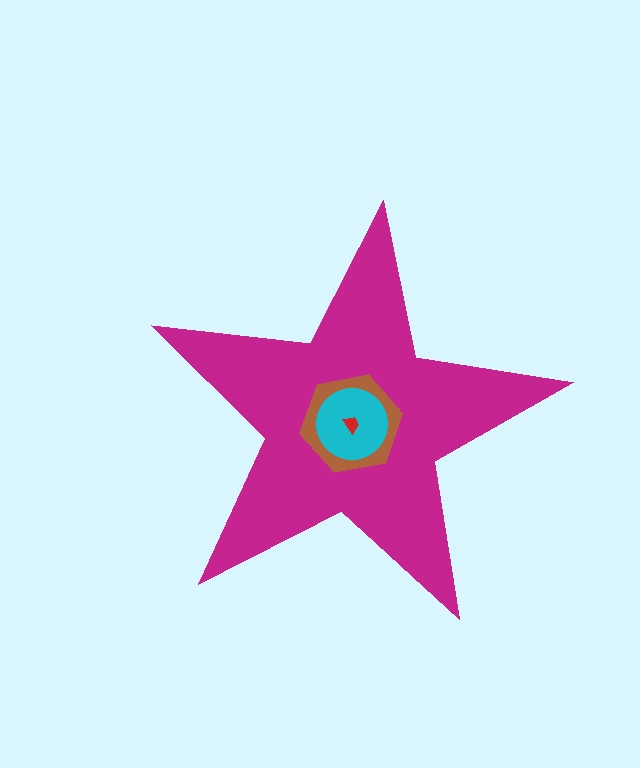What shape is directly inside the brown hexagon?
The cyan circle.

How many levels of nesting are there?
4.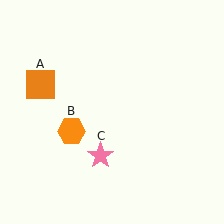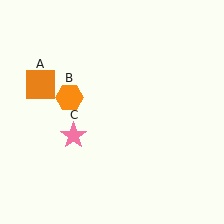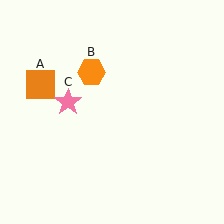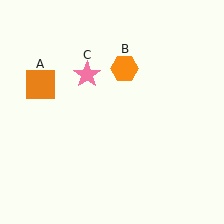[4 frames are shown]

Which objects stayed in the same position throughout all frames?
Orange square (object A) remained stationary.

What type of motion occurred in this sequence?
The orange hexagon (object B), pink star (object C) rotated clockwise around the center of the scene.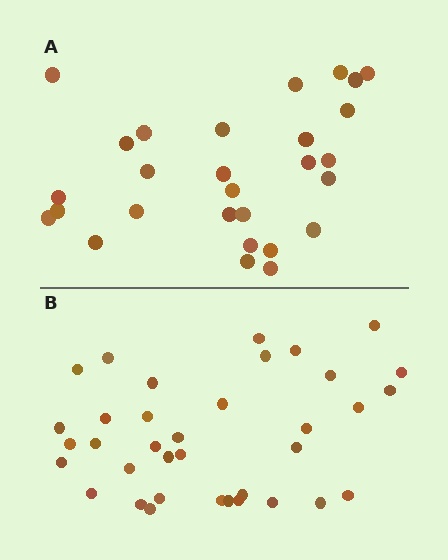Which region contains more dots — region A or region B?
Region B (the bottom region) has more dots.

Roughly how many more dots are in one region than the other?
Region B has roughly 8 or so more dots than region A.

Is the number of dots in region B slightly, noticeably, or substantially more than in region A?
Region B has noticeably more, but not dramatically so. The ratio is roughly 1.3 to 1.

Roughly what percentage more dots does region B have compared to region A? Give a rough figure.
About 30% more.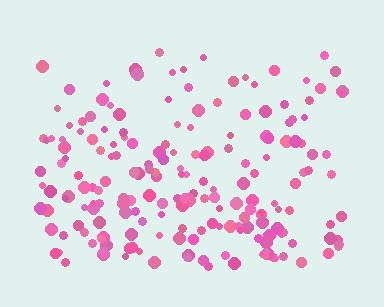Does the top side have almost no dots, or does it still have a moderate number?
Still a moderate number, just noticeably fewer than the bottom.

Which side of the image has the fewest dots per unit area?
The top.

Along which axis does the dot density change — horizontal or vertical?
Vertical.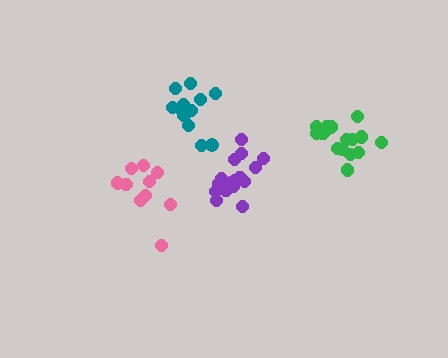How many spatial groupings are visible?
There are 4 spatial groupings.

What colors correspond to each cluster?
The clusters are colored: purple, green, pink, teal.